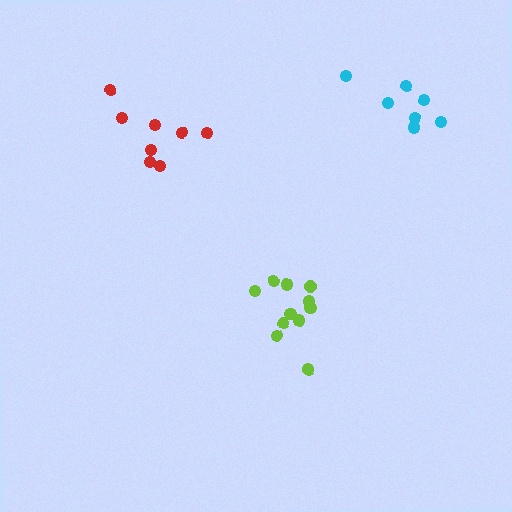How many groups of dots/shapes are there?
There are 3 groups.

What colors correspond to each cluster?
The clusters are colored: lime, cyan, red.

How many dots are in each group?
Group 1: 11 dots, Group 2: 7 dots, Group 3: 8 dots (26 total).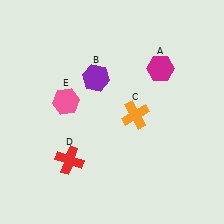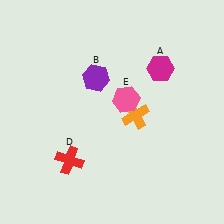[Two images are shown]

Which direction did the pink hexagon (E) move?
The pink hexagon (E) moved right.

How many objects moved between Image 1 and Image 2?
1 object moved between the two images.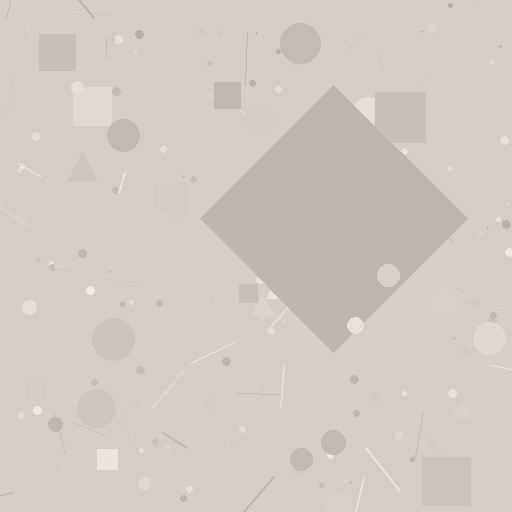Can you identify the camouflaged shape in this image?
The camouflaged shape is a diamond.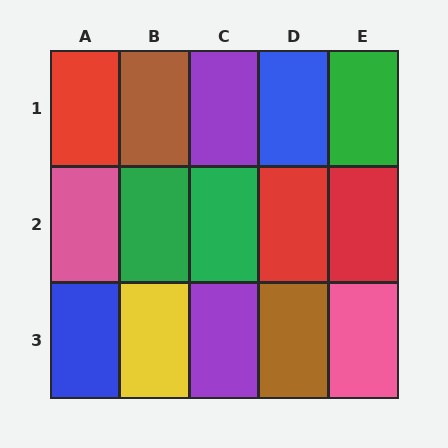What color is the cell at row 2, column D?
Red.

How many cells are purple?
2 cells are purple.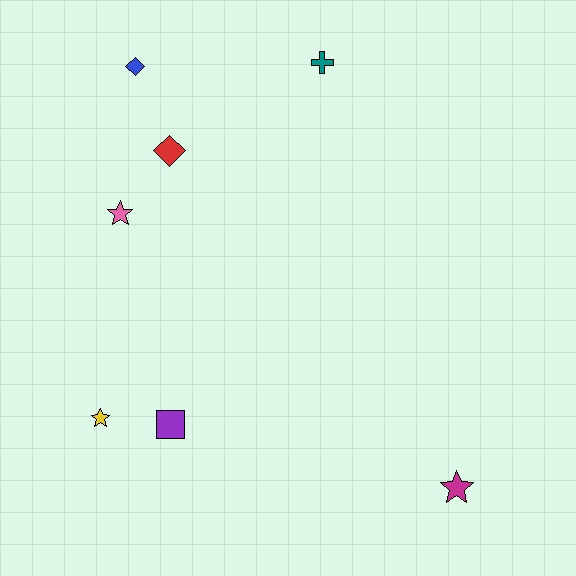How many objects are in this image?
There are 7 objects.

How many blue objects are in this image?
There is 1 blue object.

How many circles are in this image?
There are no circles.